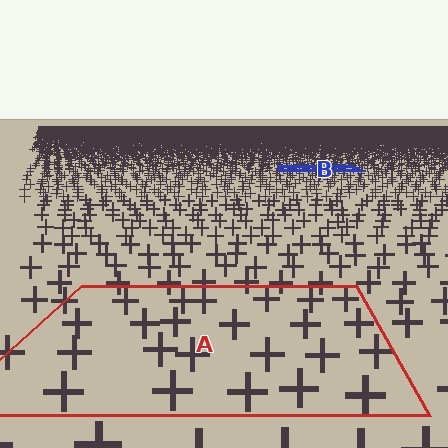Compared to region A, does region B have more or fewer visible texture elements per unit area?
Region B has more texture elements per unit area — they are packed more densely because it is farther away.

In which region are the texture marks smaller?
The texture marks are smaller in region B, because it is farther away.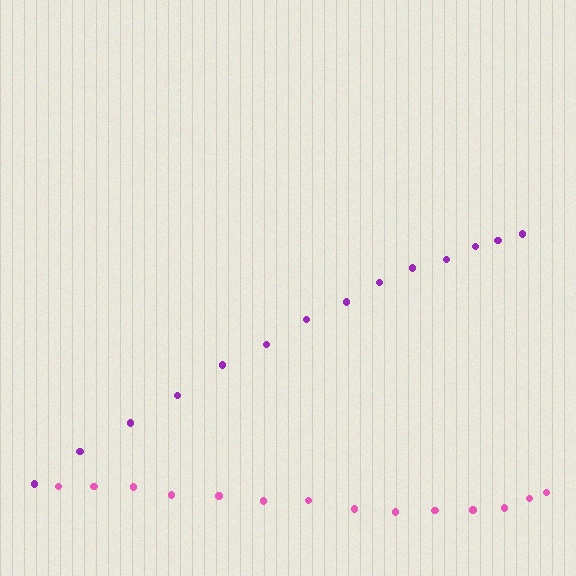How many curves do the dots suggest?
There are 2 distinct paths.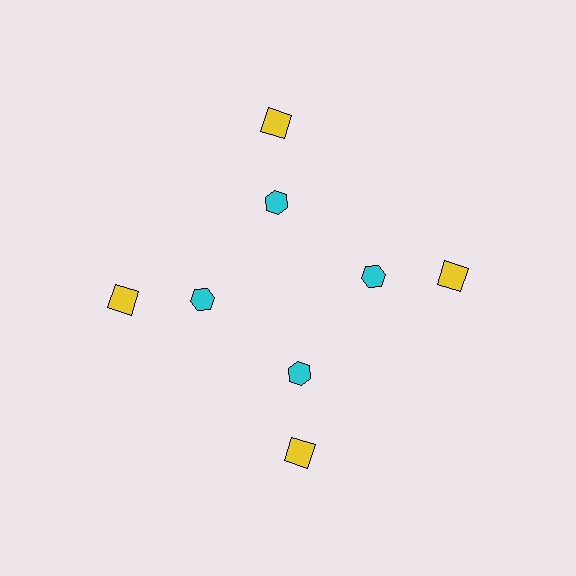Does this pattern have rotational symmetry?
Yes, this pattern has 4-fold rotational symmetry. It looks the same after rotating 90 degrees around the center.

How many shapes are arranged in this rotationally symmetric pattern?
There are 8 shapes, arranged in 4 groups of 2.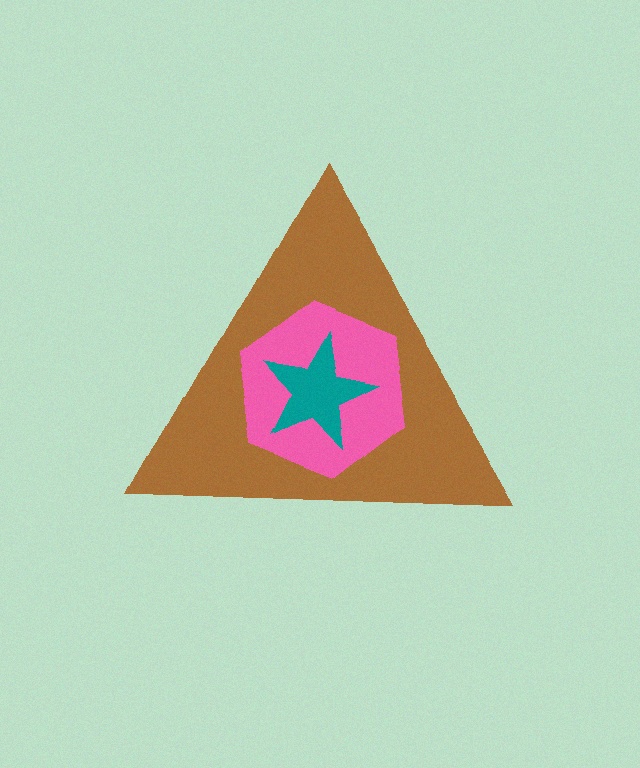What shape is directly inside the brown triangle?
The pink hexagon.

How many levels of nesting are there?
3.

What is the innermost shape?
The teal star.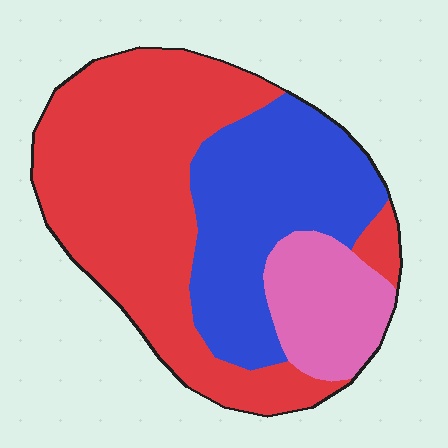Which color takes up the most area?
Red, at roughly 55%.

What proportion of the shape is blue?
Blue takes up between a quarter and a half of the shape.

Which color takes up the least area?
Pink, at roughly 15%.